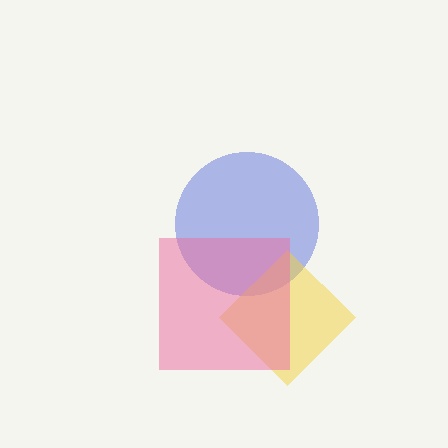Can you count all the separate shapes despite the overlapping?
Yes, there are 3 separate shapes.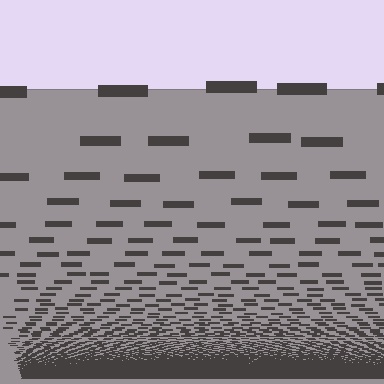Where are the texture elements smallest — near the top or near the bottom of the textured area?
Near the bottom.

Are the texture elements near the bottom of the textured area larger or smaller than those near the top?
Smaller. The gradient is inverted — elements near the bottom are smaller and denser.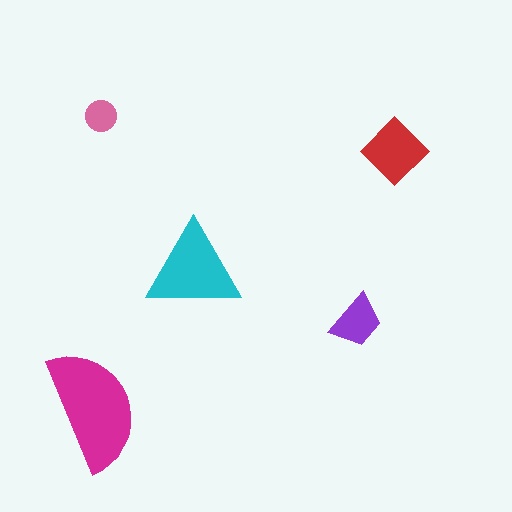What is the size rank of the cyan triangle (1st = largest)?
2nd.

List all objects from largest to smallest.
The magenta semicircle, the cyan triangle, the red diamond, the purple trapezoid, the pink circle.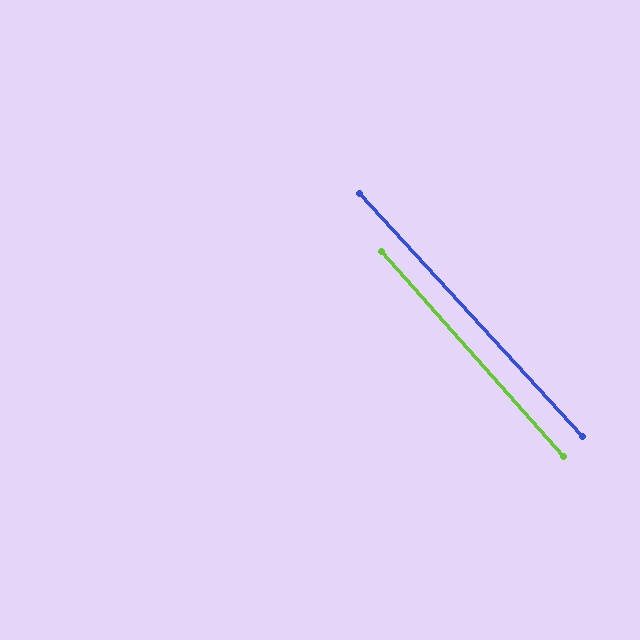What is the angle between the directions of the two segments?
Approximately 1 degree.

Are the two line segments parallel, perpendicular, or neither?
Parallel — their directions differ by only 0.8°.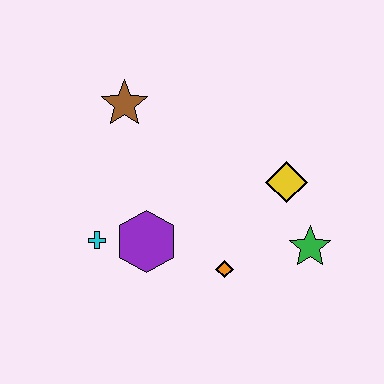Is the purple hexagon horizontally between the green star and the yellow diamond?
No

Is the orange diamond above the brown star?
No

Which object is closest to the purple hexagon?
The cyan cross is closest to the purple hexagon.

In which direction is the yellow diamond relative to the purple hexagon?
The yellow diamond is to the right of the purple hexagon.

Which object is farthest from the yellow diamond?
The cyan cross is farthest from the yellow diamond.